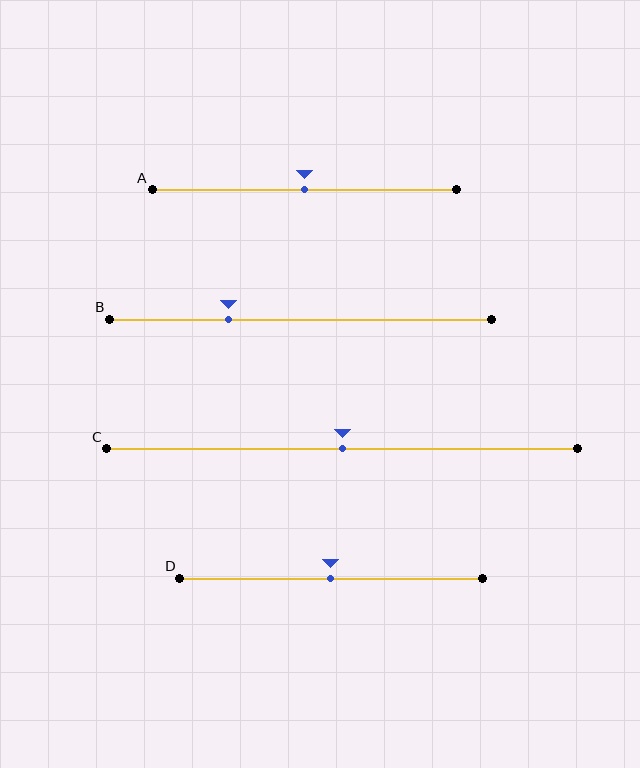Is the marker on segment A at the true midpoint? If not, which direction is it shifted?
Yes, the marker on segment A is at the true midpoint.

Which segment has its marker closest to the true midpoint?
Segment A has its marker closest to the true midpoint.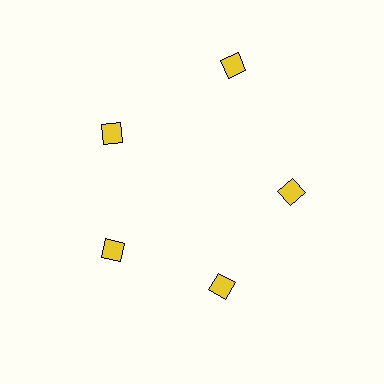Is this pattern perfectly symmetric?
No. The 5 yellow diamonds are arranged in a ring, but one element near the 1 o'clock position is pushed outward from the center, breaking the 5-fold rotational symmetry.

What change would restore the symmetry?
The symmetry would be restored by moving it inward, back onto the ring so that all 5 diamonds sit at equal angles and equal distance from the center.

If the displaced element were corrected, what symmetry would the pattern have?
It would have 5-fold rotational symmetry — the pattern would map onto itself every 72 degrees.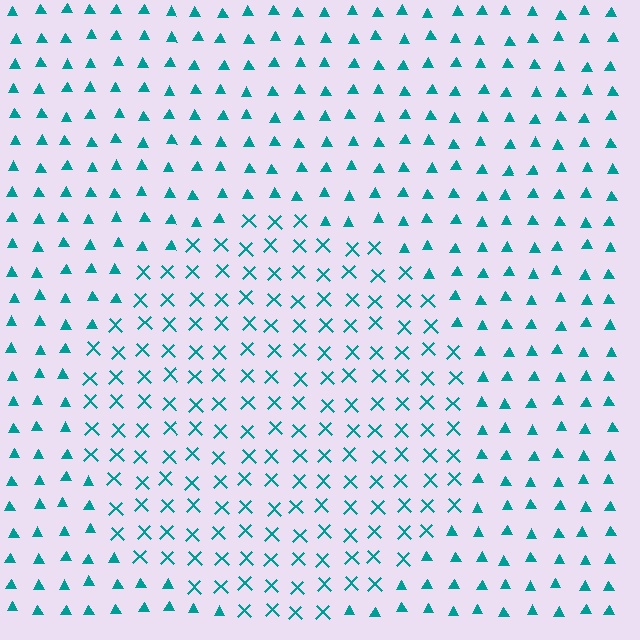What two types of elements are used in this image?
The image uses X marks inside the circle region and triangles outside it.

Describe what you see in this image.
The image is filled with small teal elements arranged in a uniform grid. A circle-shaped region contains X marks, while the surrounding area contains triangles. The boundary is defined purely by the change in element shape.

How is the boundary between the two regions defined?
The boundary is defined by a change in element shape: X marks inside vs. triangles outside. All elements share the same color and spacing.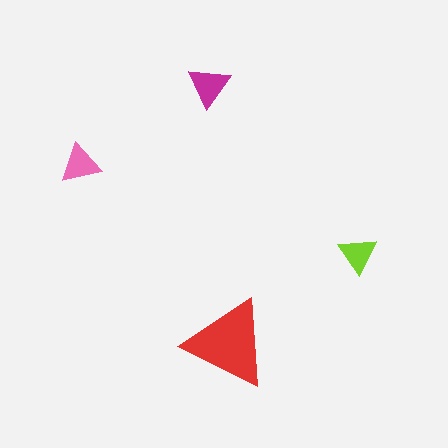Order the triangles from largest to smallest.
the red one, the magenta one, the pink one, the lime one.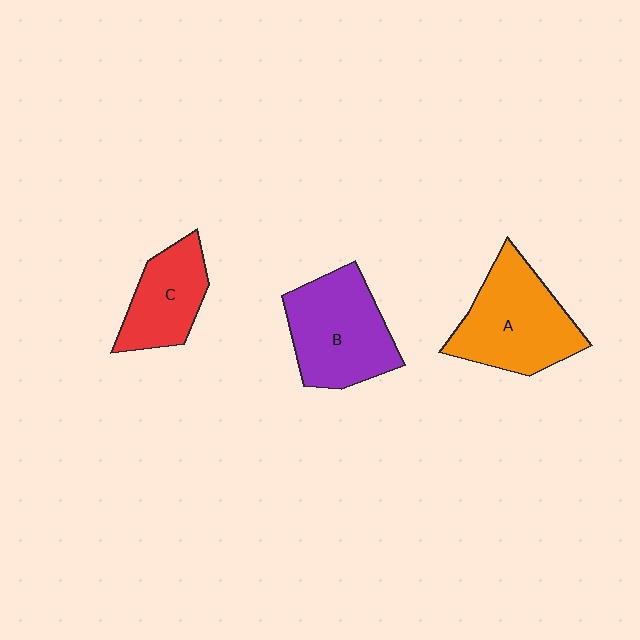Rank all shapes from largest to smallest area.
From largest to smallest: A (orange), B (purple), C (red).